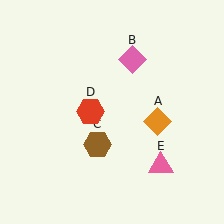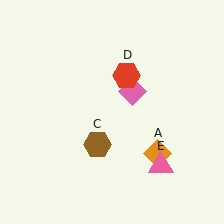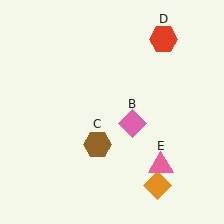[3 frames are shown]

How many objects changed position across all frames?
3 objects changed position: orange diamond (object A), pink diamond (object B), red hexagon (object D).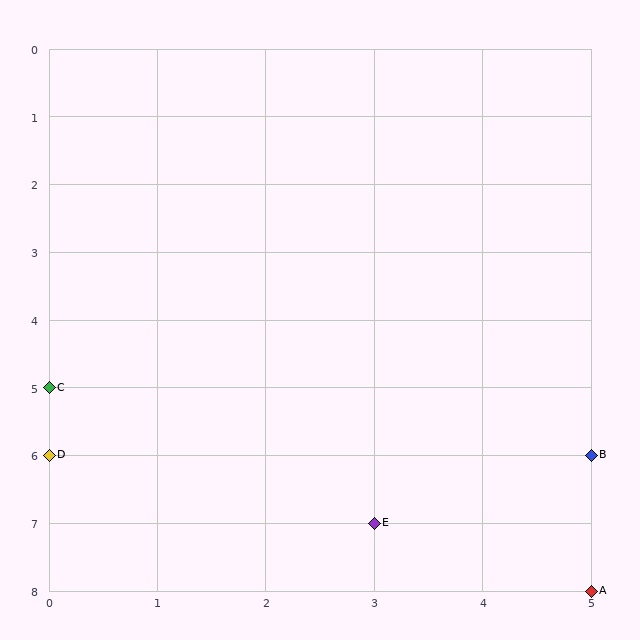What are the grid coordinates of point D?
Point D is at grid coordinates (0, 6).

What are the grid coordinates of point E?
Point E is at grid coordinates (3, 7).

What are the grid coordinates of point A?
Point A is at grid coordinates (5, 8).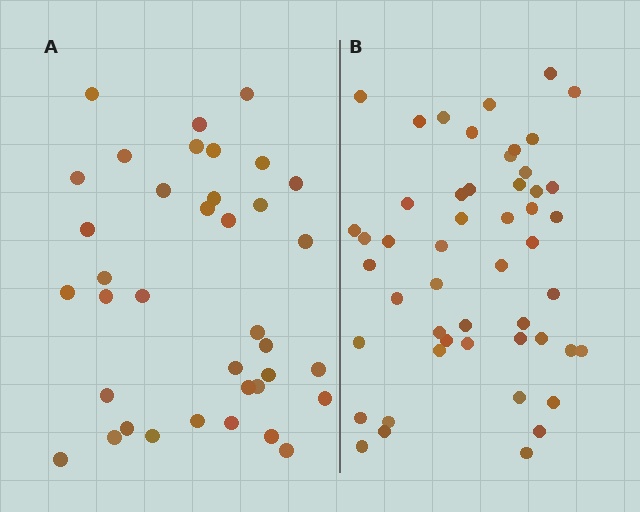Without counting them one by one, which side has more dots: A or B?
Region B (the right region) has more dots.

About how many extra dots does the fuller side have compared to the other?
Region B has approximately 15 more dots than region A.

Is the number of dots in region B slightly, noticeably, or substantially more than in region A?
Region B has noticeably more, but not dramatically so. The ratio is roughly 1.4 to 1.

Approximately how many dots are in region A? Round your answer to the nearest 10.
About 40 dots. (The exact count is 37, which rounds to 40.)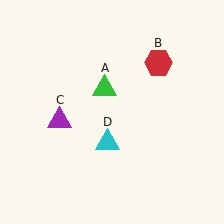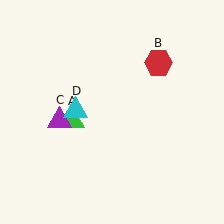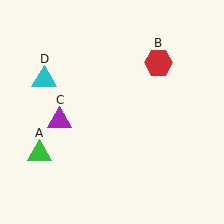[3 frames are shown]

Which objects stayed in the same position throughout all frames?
Red hexagon (object B) and purple triangle (object C) remained stationary.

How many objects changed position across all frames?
2 objects changed position: green triangle (object A), cyan triangle (object D).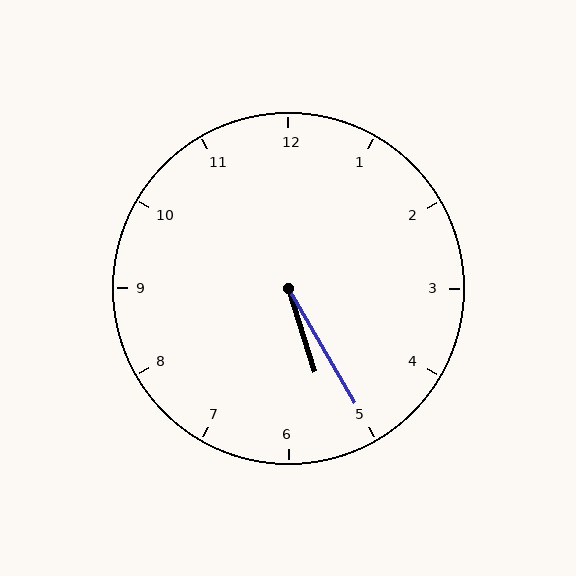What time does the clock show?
5:25.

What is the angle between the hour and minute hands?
Approximately 12 degrees.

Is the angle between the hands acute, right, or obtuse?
It is acute.